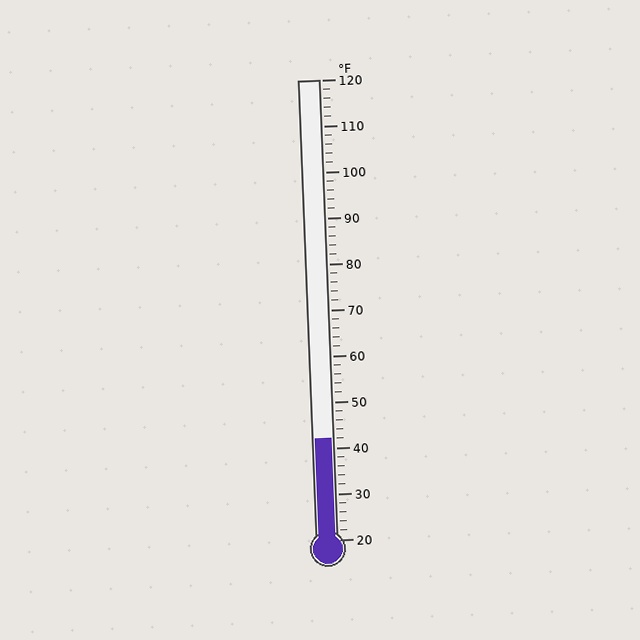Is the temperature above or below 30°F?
The temperature is above 30°F.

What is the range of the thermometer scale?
The thermometer scale ranges from 20°F to 120°F.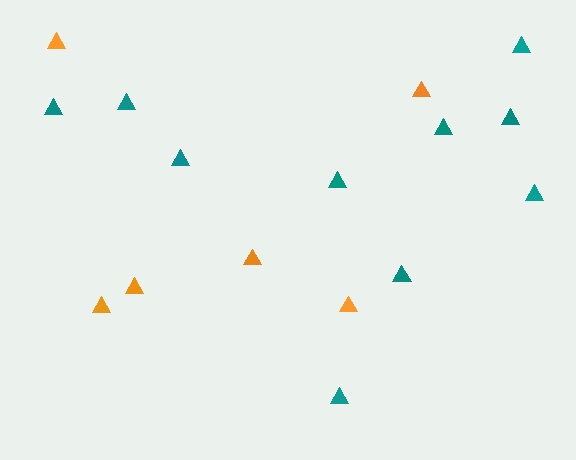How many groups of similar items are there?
There are 2 groups: one group of teal triangles (10) and one group of orange triangles (6).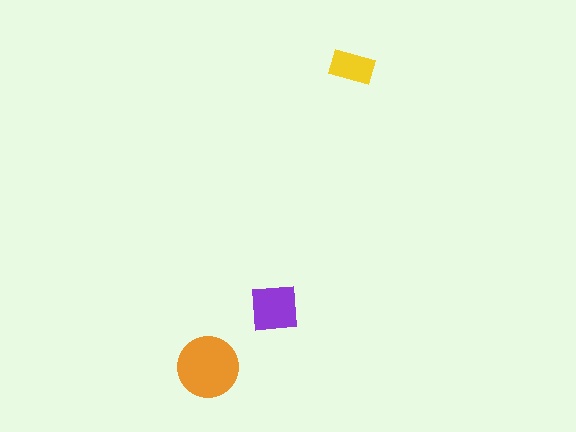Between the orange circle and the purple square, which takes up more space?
The orange circle.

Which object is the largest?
The orange circle.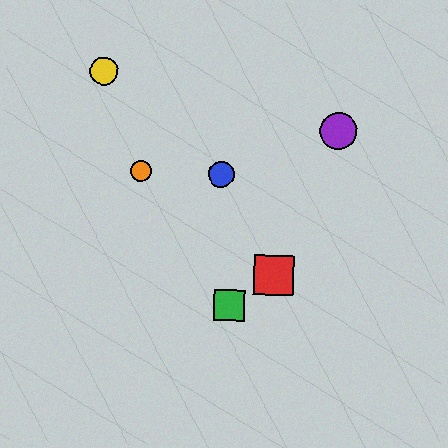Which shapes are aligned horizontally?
The blue circle, the orange circle are aligned horizontally.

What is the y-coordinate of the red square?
The red square is at y≈275.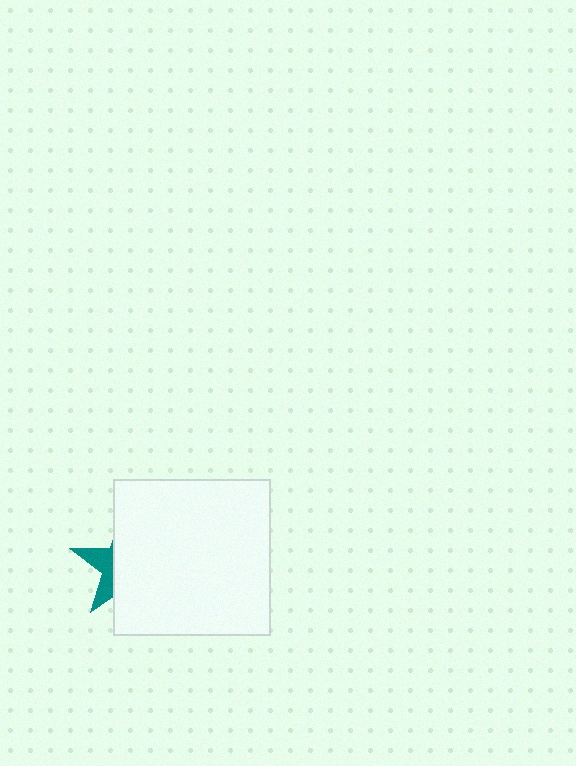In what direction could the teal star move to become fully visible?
The teal star could move left. That would shift it out from behind the white square entirely.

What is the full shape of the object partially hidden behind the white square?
The partially hidden object is a teal star.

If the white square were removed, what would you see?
You would see the complete teal star.